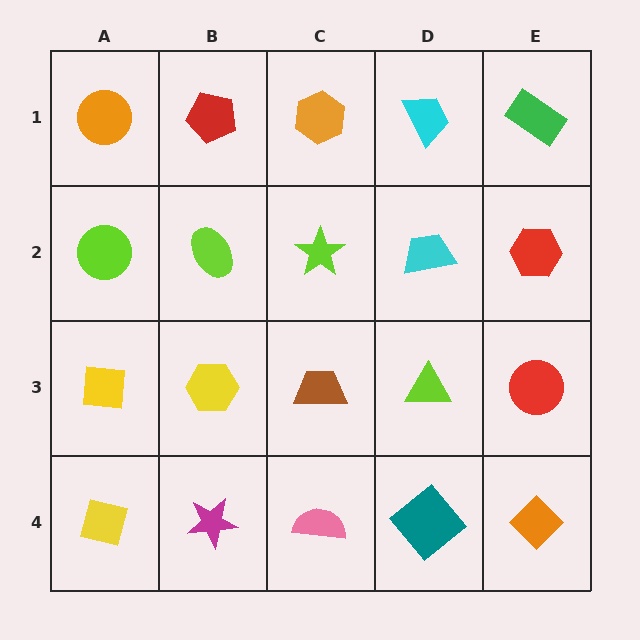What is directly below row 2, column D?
A lime triangle.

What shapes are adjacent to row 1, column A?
A lime circle (row 2, column A), a red pentagon (row 1, column B).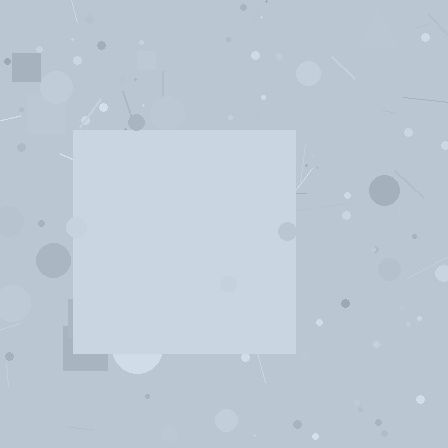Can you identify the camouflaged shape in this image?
The camouflaged shape is a square.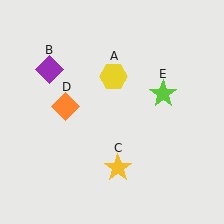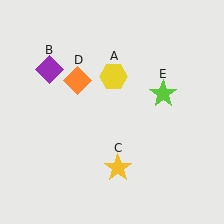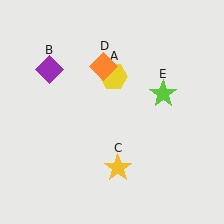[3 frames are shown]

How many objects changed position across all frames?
1 object changed position: orange diamond (object D).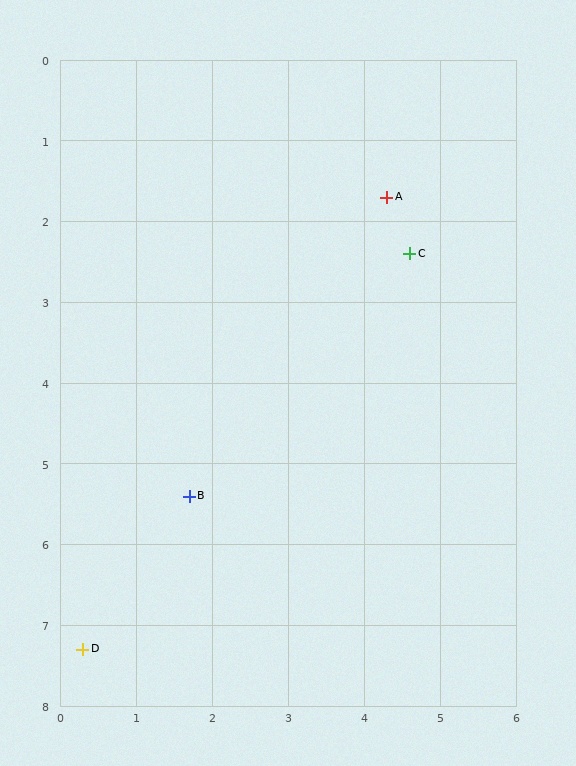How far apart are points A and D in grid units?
Points A and D are about 6.9 grid units apart.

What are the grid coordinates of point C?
Point C is at approximately (4.6, 2.4).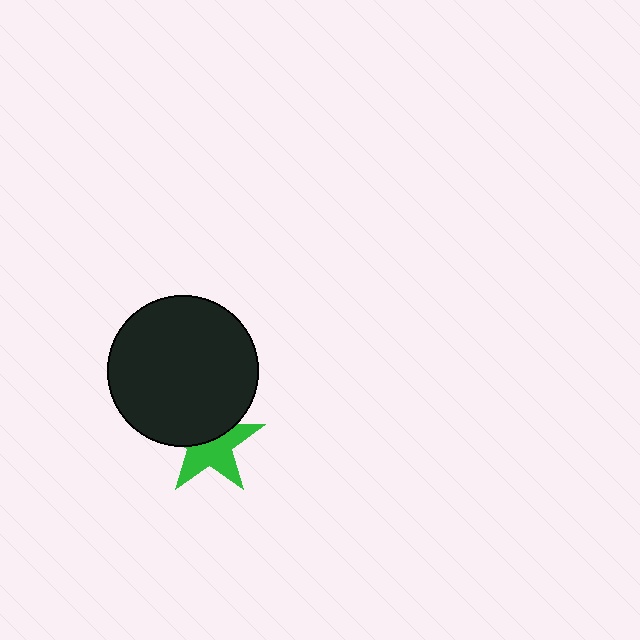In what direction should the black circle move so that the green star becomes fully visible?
The black circle should move up. That is the shortest direction to clear the overlap and leave the green star fully visible.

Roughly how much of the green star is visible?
About half of it is visible (roughly 55%).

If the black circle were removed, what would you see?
You would see the complete green star.